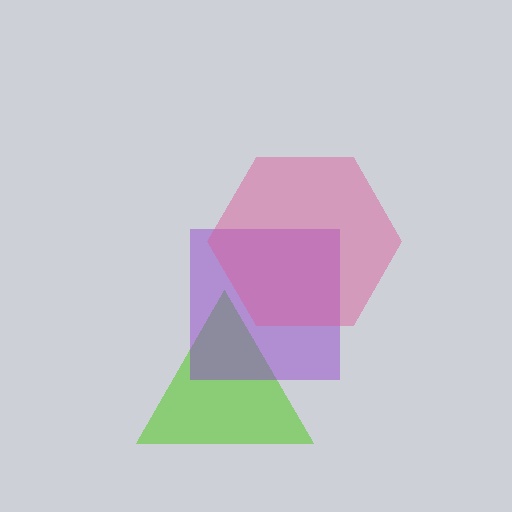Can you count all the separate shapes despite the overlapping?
Yes, there are 3 separate shapes.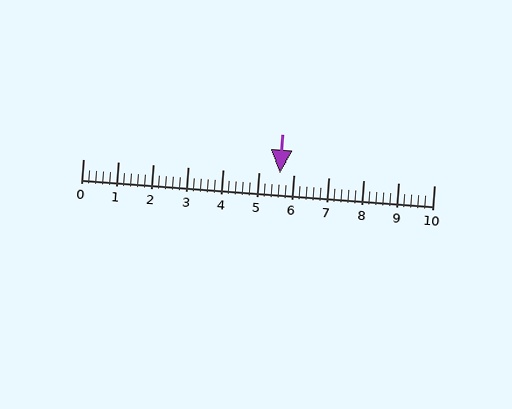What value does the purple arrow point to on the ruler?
The purple arrow points to approximately 5.6.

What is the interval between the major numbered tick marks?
The major tick marks are spaced 1 units apart.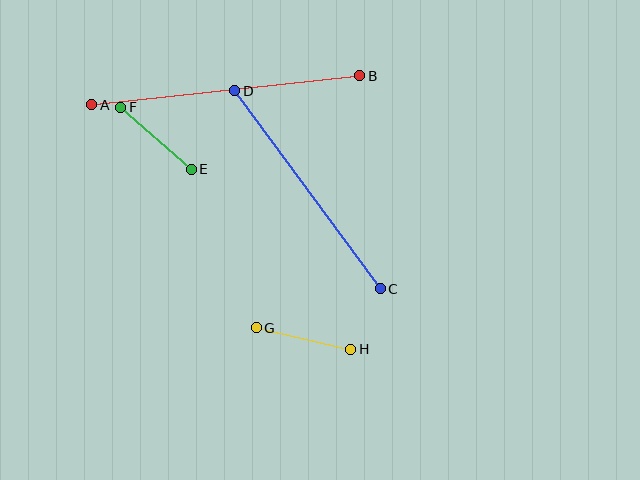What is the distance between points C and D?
The distance is approximately 246 pixels.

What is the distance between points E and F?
The distance is approximately 94 pixels.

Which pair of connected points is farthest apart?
Points A and B are farthest apart.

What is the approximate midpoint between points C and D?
The midpoint is at approximately (307, 190) pixels.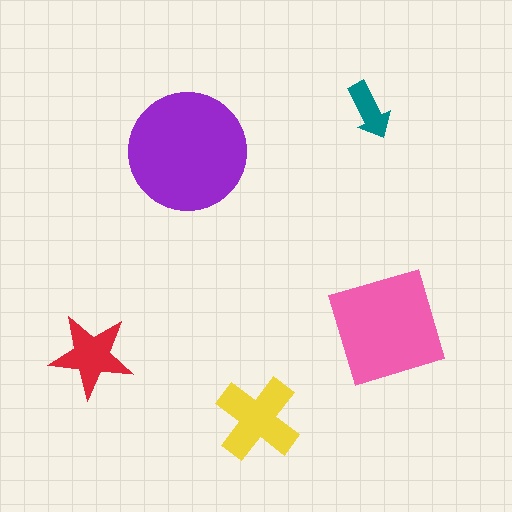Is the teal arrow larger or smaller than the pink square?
Smaller.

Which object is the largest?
The purple circle.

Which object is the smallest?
The teal arrow.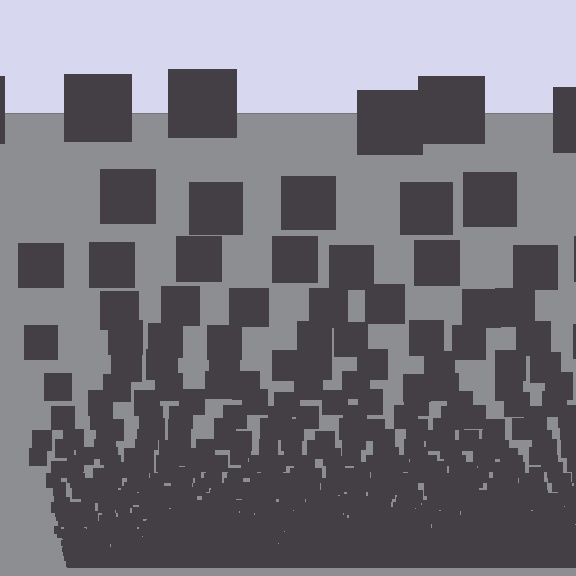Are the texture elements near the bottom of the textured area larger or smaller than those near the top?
Smaller. The gradient is inverted — elements near the bottom are smaller and denser.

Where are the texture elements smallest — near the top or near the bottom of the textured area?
Near the bottom.